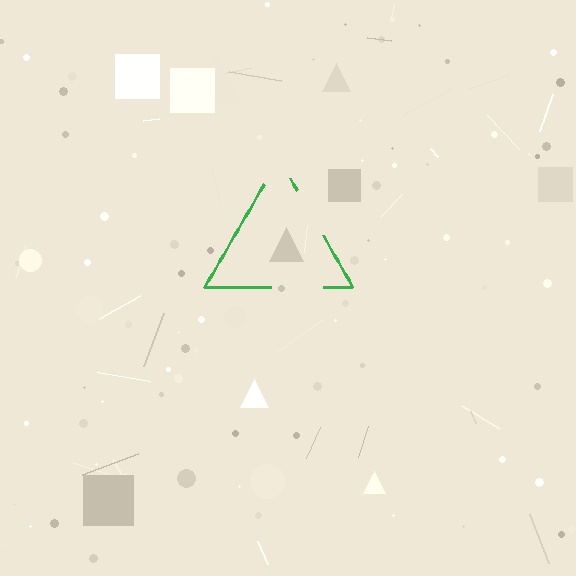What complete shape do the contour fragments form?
The contour fragments form a triangle.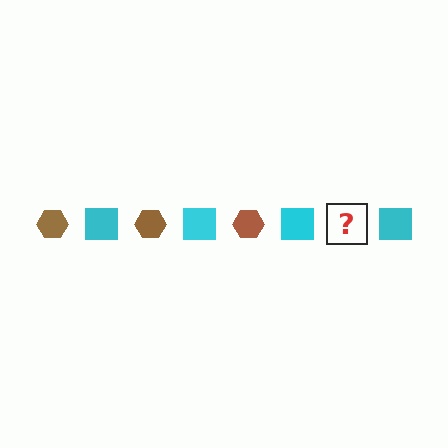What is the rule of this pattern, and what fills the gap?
The rule is that the pattern alternates between brown hexagon and cyan square. The gap should be filled with a brown hexagon.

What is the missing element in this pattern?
The missing element is a brown hexagon.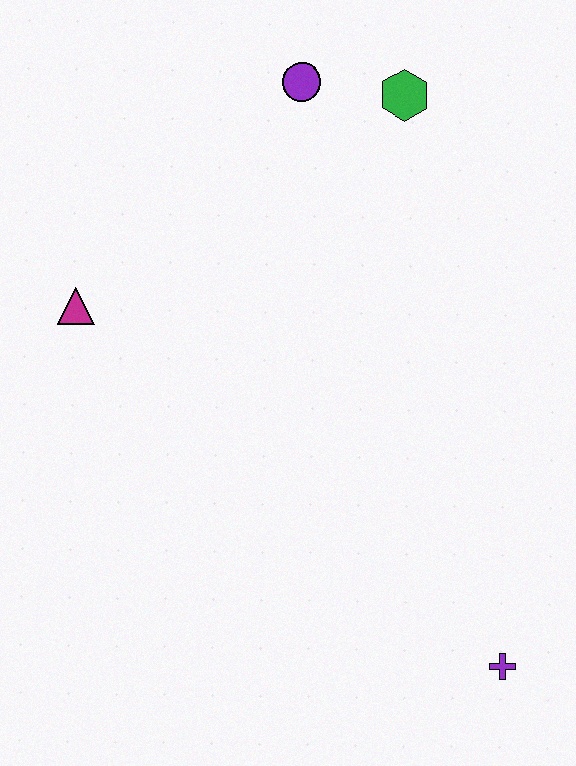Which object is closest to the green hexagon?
The purple circle is closest to the green hexagon.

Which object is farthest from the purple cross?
The purple circle is farthest from the purple cross.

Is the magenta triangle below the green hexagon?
Yes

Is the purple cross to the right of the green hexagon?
Yes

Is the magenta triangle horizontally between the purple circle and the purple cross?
No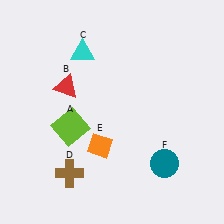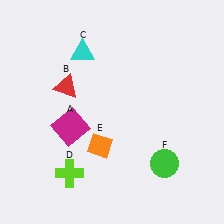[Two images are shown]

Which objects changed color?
A changed from lime to magenta. D changed from brown to lime. F changed from teal to green.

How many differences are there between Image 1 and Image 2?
There are 3 differences between the two images.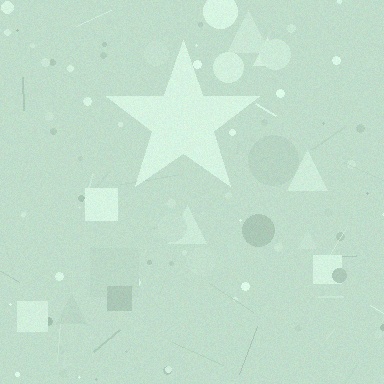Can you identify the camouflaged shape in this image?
The camouflaged shape is a star.